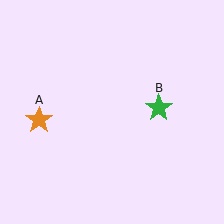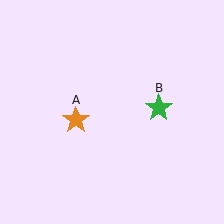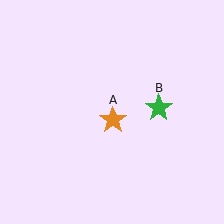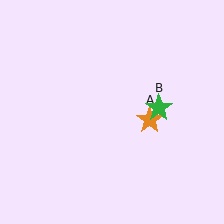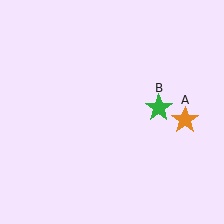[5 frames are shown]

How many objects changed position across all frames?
1 object changed position: orange star (object A).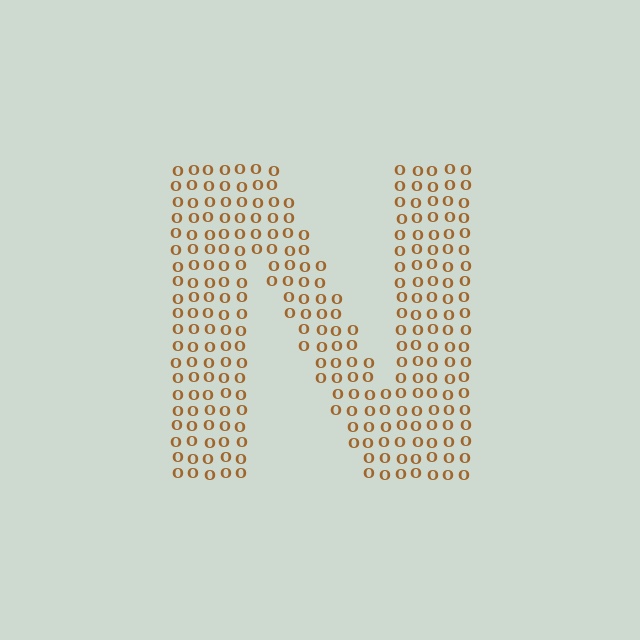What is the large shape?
The large shape is the letter N.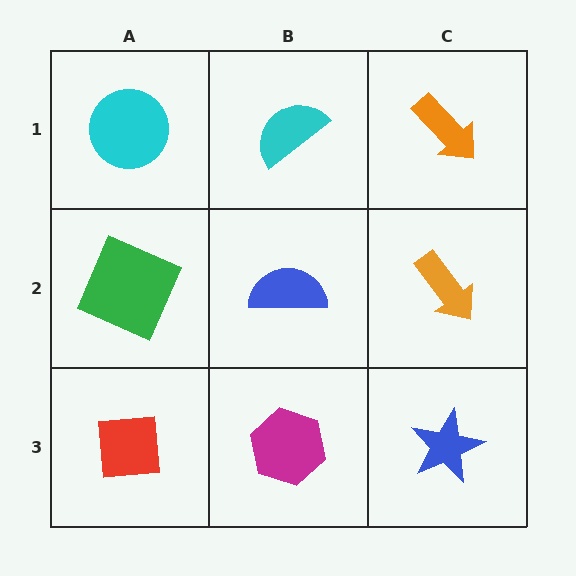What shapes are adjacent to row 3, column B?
A blue semicircle (row 2, column B), a red square (row 3, column A), a blue star (row 3, column C).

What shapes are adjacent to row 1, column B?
A blue semicircle (row 2, column B), a cyan circle (row 1, column A), an orange arrow (row 1, column C).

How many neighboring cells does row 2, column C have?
3.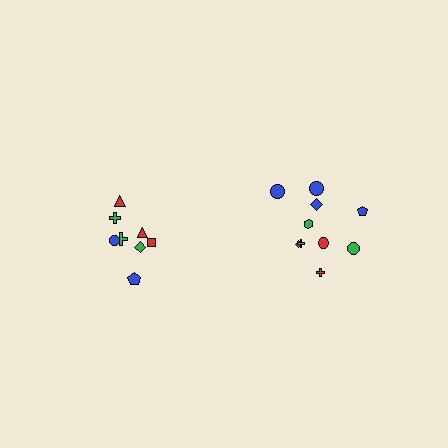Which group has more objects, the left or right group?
The right group.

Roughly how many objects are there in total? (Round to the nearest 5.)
Roughly 20 objects in total.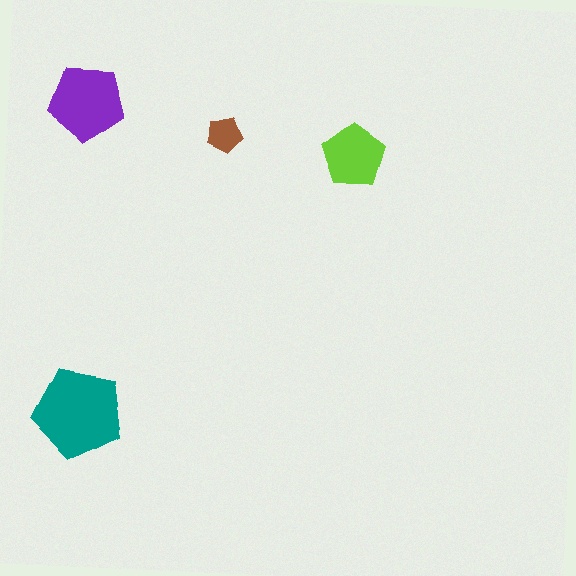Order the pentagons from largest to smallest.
the teal one, the purple one, the lime one, the brown one.